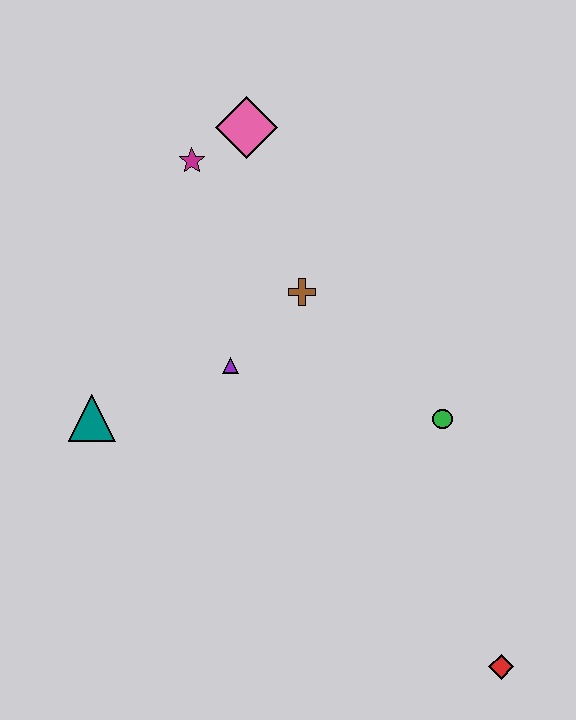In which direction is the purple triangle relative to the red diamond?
The purple triangle is above the red diamond.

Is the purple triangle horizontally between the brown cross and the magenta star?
Yes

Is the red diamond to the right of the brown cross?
Yes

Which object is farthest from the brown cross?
The red diamond is farthest from the brown cross.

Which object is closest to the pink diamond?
The magenta star is closest to the pink diamond.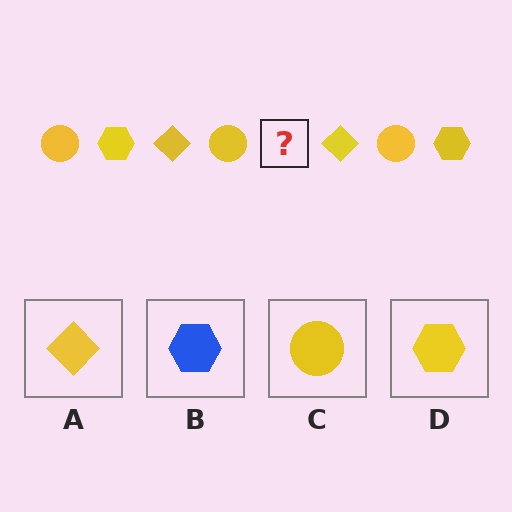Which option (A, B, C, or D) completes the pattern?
D.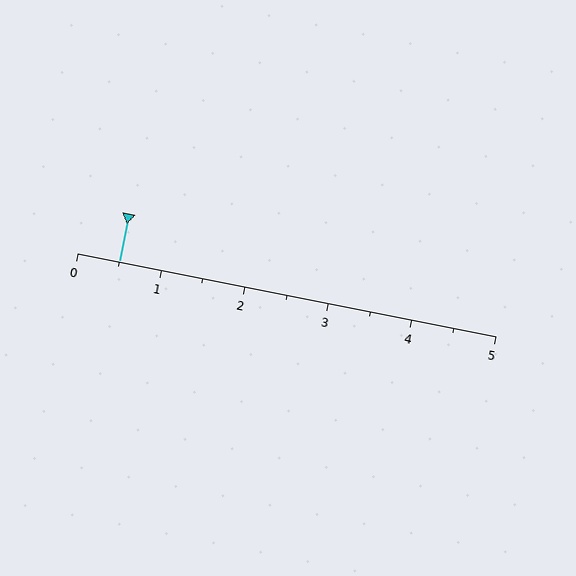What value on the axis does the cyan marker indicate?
The marker indicates approximately 0.5.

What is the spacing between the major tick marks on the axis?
The major ticks are spaced 1 apart.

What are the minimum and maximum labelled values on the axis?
The axis runs from 0 to 5.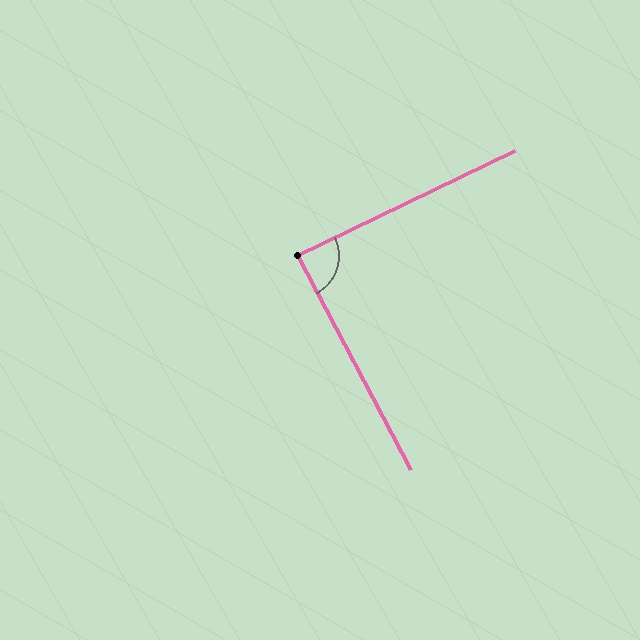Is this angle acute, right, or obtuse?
It is approximately a right angle.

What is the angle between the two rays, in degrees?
Approximately 88 degrees.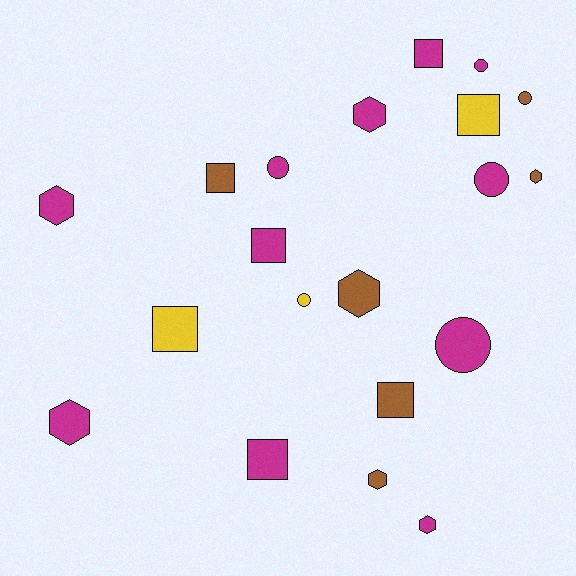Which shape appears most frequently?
Hexagon, with 7 objects.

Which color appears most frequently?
Magenta, with 11 objects.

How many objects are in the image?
There are 20 objects.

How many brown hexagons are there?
There are 3 brown hexagons.